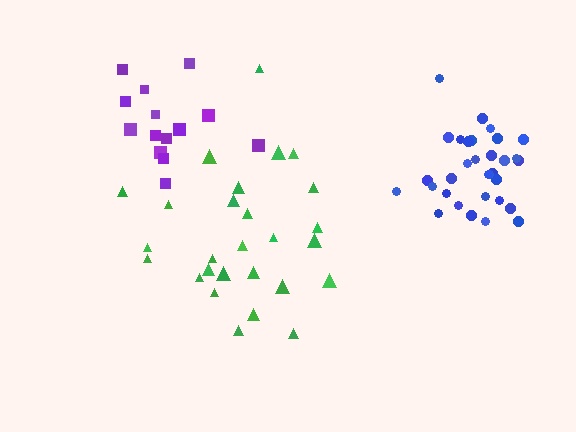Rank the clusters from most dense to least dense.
blue, purple, green.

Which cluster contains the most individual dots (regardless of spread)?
Blue (32).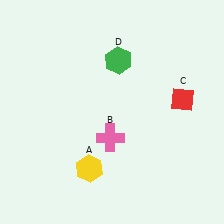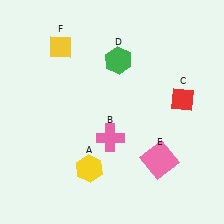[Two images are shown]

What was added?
A pink square (E), a yellow diamond (F) were added in Image 2.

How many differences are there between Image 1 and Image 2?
There are 2 differences between the two images.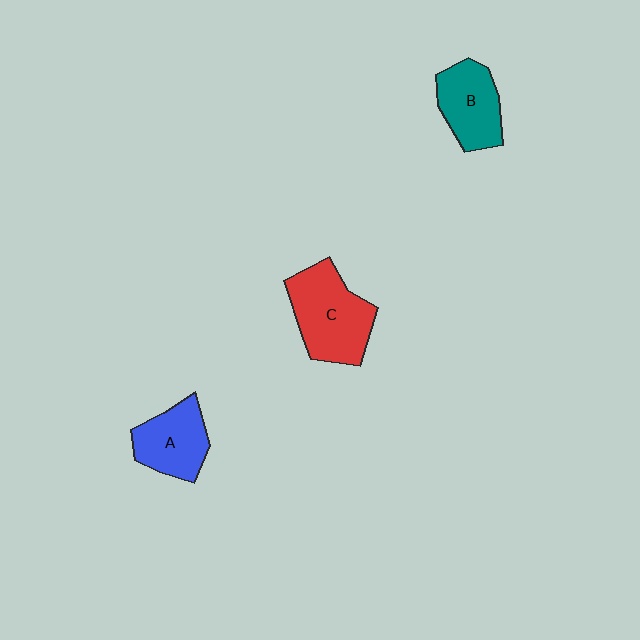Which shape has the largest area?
Shape C (red).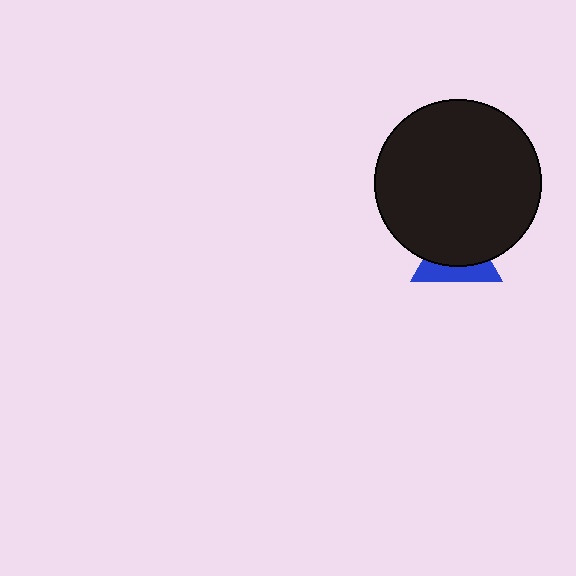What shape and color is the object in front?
The object in front is a black circle.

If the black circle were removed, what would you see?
You would see the complete blue triangle.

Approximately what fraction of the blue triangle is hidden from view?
Roughly 62% of the blue triangle is hidden behind the black circle.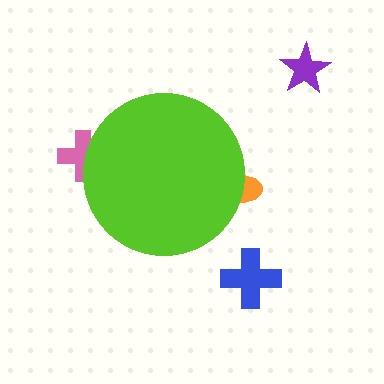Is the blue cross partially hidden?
No, the blue cross is fully visible.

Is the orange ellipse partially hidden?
Yes, the orange ellipse is partially hidden behind the lime circle.